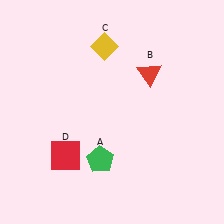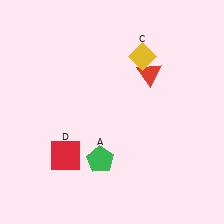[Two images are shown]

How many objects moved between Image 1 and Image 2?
1 object moved between the two images.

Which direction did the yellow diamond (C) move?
The yellow diamond (C) moved right.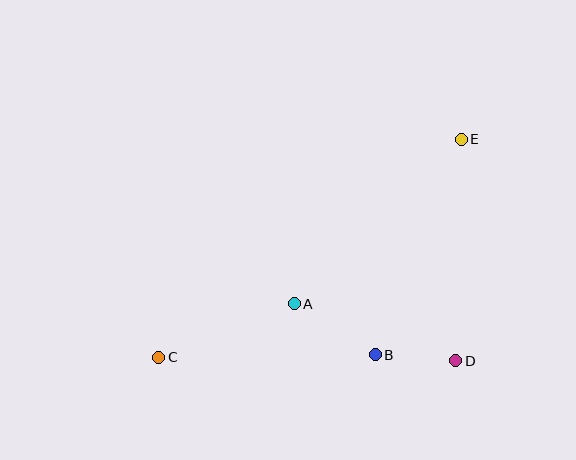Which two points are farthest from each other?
Points C and E are farthest from each other.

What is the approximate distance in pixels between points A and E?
The distance between A and E is approximately 234 pixels.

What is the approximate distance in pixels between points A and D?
The distance between A and D is approximately 171 pixels.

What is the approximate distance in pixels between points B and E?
The distance between B and E is approximately 232 pixels.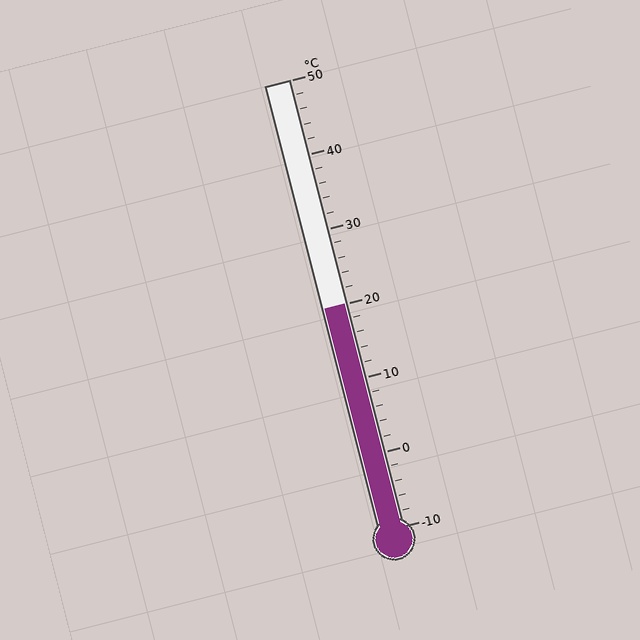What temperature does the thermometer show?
The thermometer shows approximately 20°C.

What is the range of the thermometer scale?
The thermometer scale ranges from -10°C to 50°C.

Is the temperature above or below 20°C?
The temperature is at 20°C.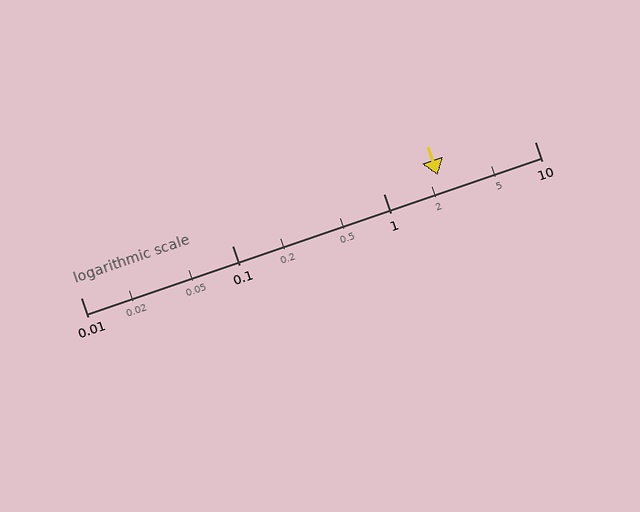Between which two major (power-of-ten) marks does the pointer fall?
The pointer is between 1 and 10.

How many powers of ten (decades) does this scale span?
The scale spans 3 decades, from 0.01 to 10.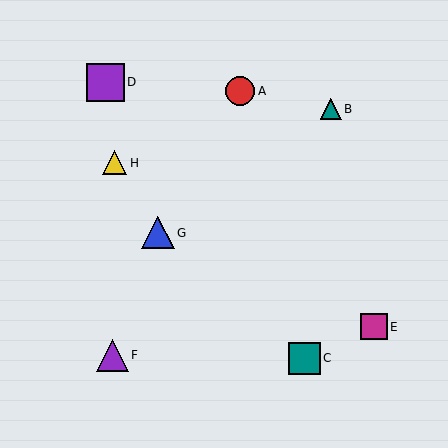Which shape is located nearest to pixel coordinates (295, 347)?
The teal square (labeled C) at (304, 358) is nearest to that location.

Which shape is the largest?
The purple square (labeled D) is the largest.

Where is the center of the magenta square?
The center of the magenta square is at (374, 327).